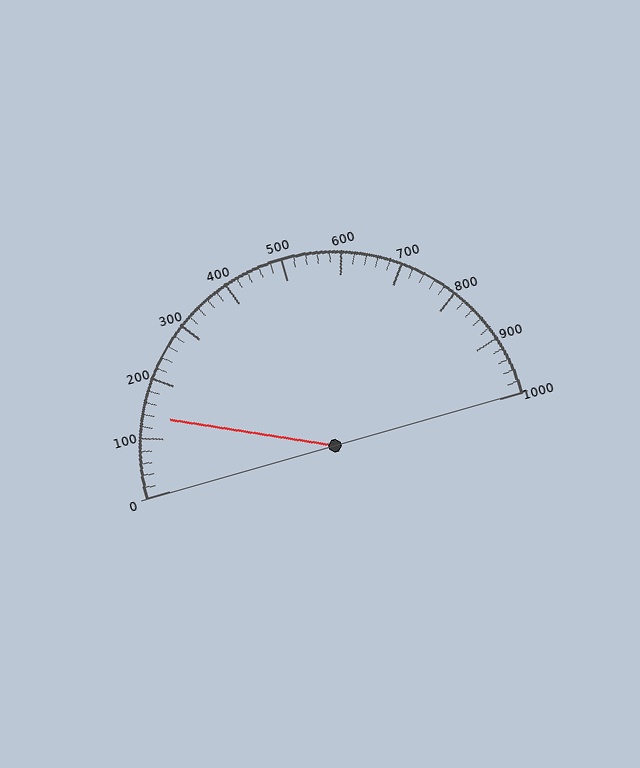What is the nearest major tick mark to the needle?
The nearest major tick mark is 100.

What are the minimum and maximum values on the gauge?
The gauge ranges from 0 to 1000.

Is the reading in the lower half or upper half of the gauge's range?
The reading is in the lower half of the range (0 to 1000).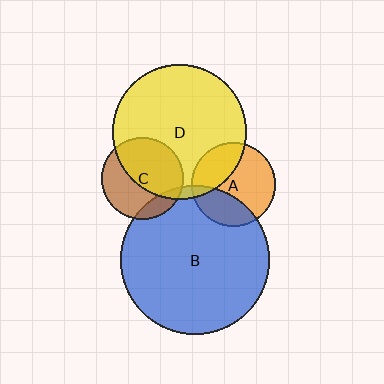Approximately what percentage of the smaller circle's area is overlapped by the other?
Approximately 30%.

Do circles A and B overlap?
Yes.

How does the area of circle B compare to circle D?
Approximately 1.2 times.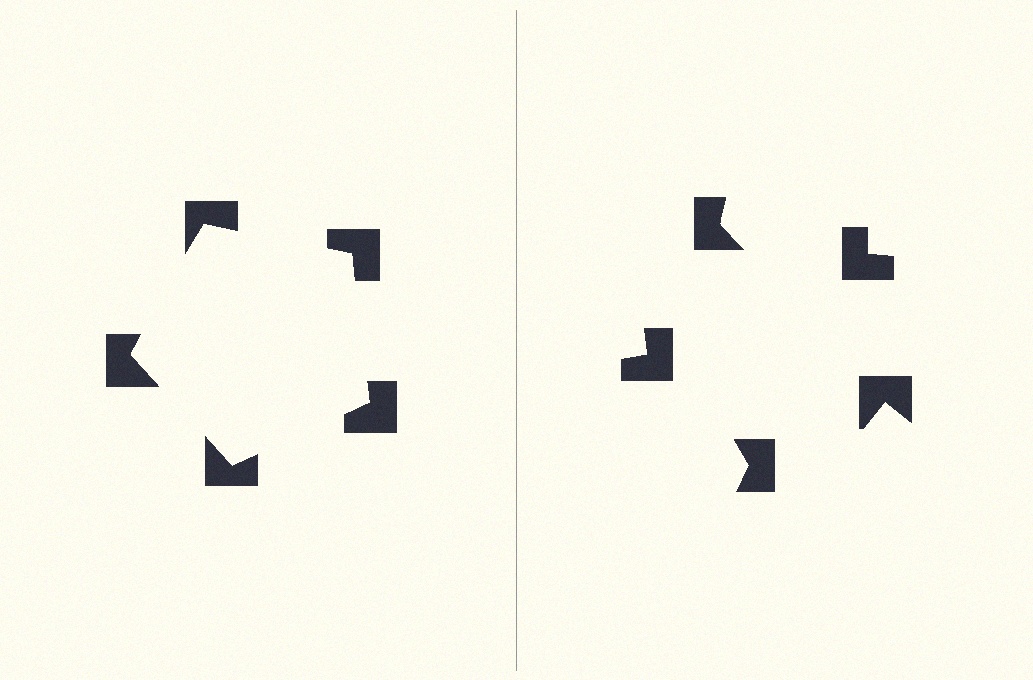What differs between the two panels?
The notched squares are positioned identically on both sides; only the wedge orientations differ. On the left they align to a pentagon; on the right they are misaligned.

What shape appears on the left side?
An illusory pentagon.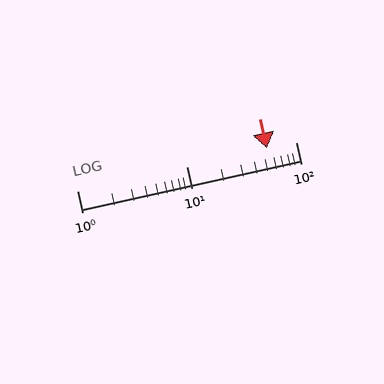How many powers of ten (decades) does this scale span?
The scale spans 2 decades, from 1 to 100.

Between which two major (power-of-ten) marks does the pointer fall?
The pointer is between 10 and 100.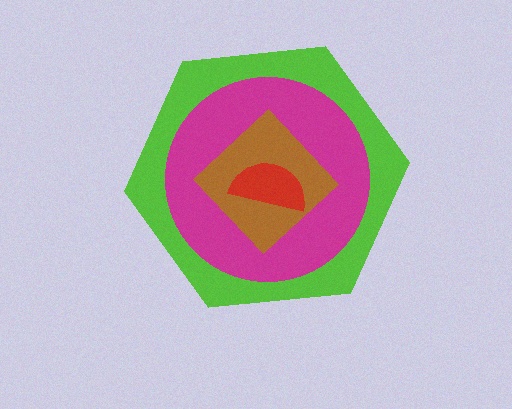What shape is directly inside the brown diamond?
The red semicircle.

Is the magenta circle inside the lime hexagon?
Yes.